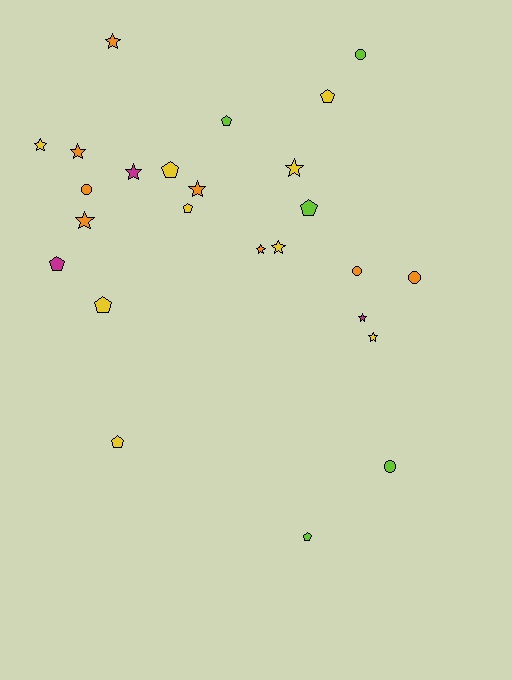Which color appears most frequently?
Yellow, with 9 objects.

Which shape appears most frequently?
Star, with 11 objects.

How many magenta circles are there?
There are no magenta circles.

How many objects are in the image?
There are 25 objects.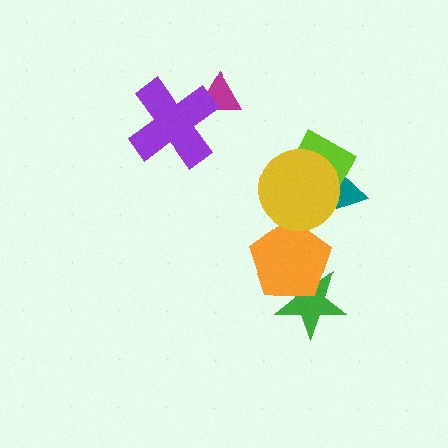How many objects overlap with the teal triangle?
2 objects overlap with the teal triangle.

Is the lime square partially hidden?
Yes, it is partially covered by another shape.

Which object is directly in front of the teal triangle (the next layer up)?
The lime square is directly in front of the teal triangle.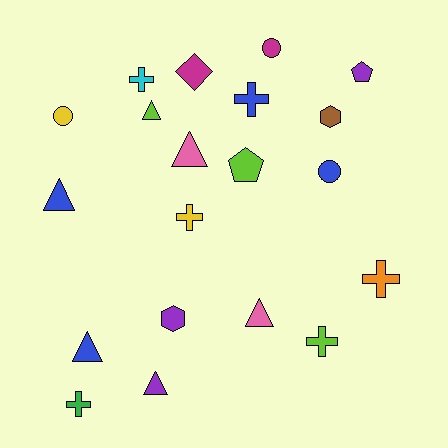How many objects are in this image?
There are 20 objects.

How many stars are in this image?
There are no stars.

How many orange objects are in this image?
There is 1 orange object.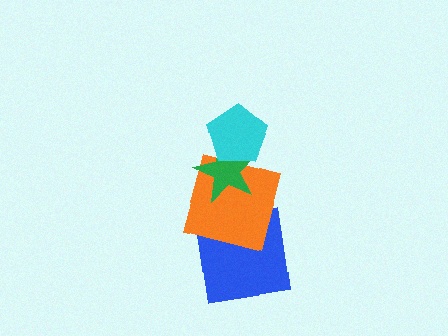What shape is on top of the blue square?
The orange square is on top of the blue square.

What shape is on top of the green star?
The cyan pentagon is on top of the green star.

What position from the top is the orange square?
The orange square is 3rd from the top.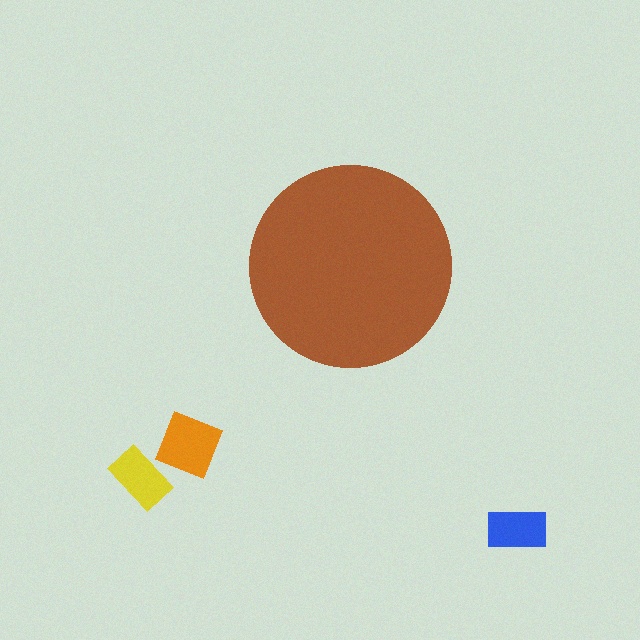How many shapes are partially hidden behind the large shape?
0 shapes are partially hidden.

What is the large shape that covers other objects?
A brown circle.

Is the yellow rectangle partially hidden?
No, the yellow rectangle is fully visible.